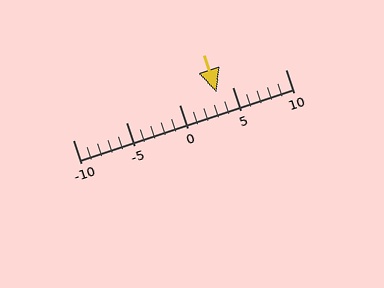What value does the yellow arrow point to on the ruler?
The yellow arrow points to approximately 4.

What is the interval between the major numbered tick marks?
The major tick marks are spaced 5 units apart.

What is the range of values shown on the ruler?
The ruler shows values from -10 to 10.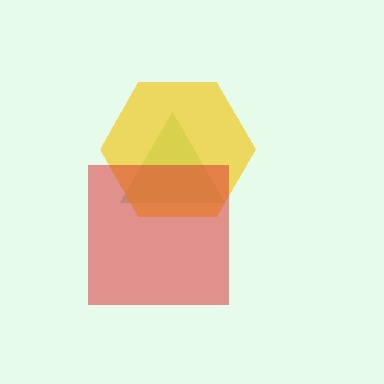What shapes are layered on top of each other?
The layered shapes are: a green triangle, a yellow hexagon, a red square.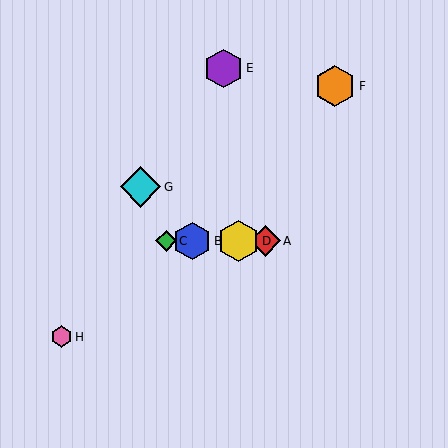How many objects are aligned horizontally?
4 objects (A, B, C, D) are aligned horizontally.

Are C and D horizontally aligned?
Yes, both are at y≈241.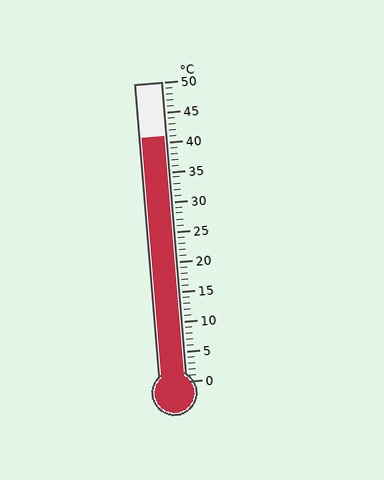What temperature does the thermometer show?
The thermometer shows approximately 41°C.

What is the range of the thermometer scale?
The thermometer scale ranges from 0°C to 50°C.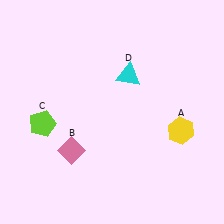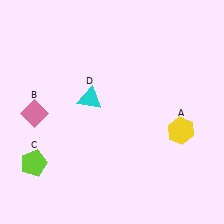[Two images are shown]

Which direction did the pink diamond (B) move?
The pink diamond (B) moved left.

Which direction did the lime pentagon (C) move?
The lime pentagon (C) moved down.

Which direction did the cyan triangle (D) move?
The cyan triangle (D) moved left.